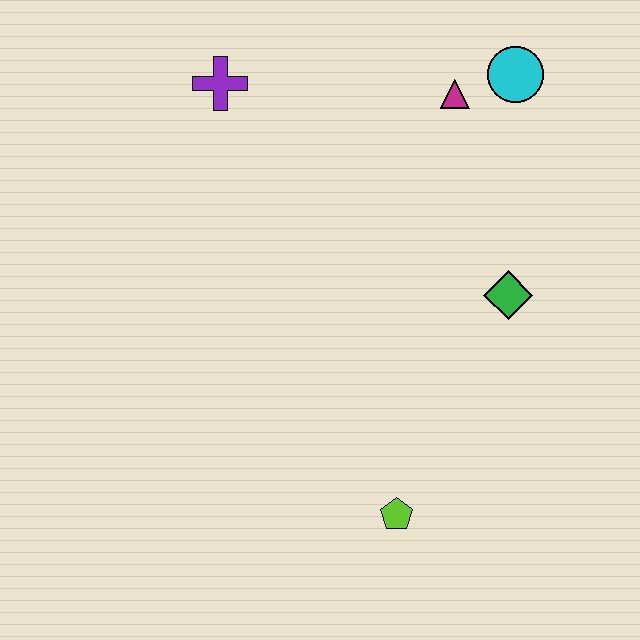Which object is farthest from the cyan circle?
The lime pentagon is farthest from the cyan circle.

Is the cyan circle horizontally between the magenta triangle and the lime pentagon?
No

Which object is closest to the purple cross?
The magenta triangle is closest to the purple cross.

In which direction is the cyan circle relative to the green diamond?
The cyan circle is above the green diamond.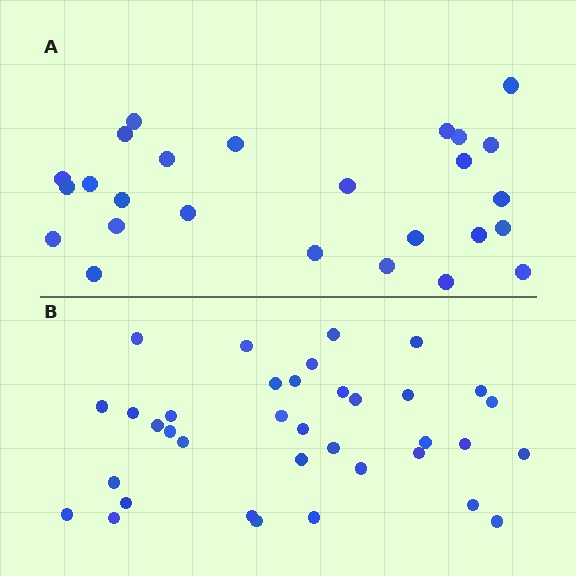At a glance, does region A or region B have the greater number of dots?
Region B (the bottom region) has more dots.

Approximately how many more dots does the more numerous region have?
Region B has roughly 10 or so more dots than region A.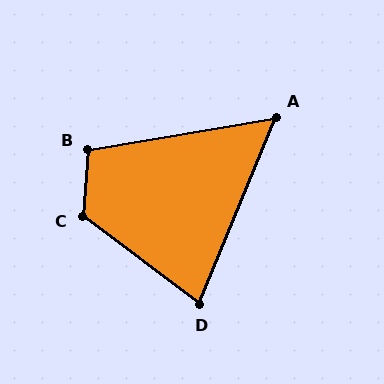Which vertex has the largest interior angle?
C, at approximately 122 degrees.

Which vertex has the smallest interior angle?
A, at approximately 58 degrees.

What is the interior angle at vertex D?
Approximately 75 degrees (acute).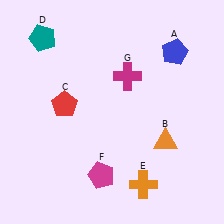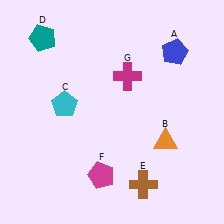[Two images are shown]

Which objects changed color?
C changed from red to cyan. E changed from orange to brown.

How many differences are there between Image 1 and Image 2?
There are 2 differences between the two images.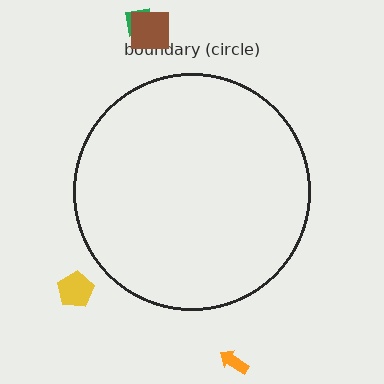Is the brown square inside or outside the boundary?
Outside.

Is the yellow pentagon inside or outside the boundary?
Outside.